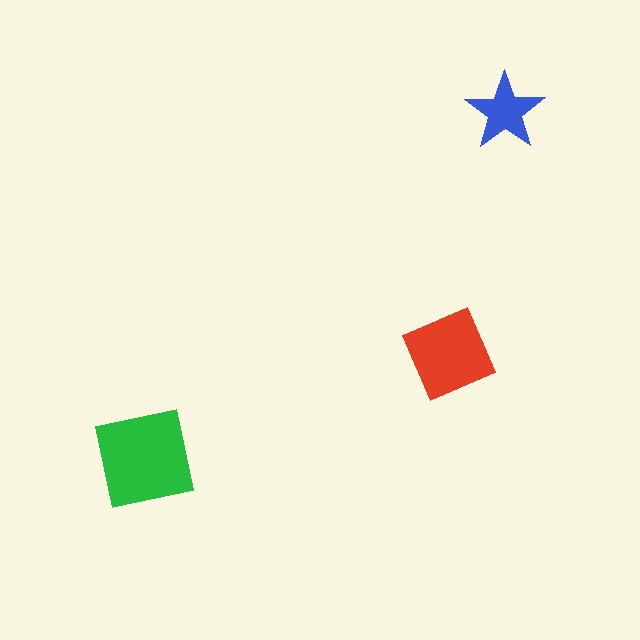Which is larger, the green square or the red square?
The green square.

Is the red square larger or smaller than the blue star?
Larger.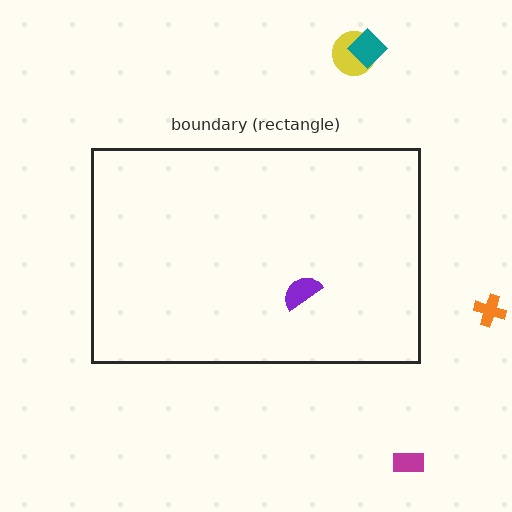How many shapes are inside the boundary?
1 inside, 4 outside.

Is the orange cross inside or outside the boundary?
Outside.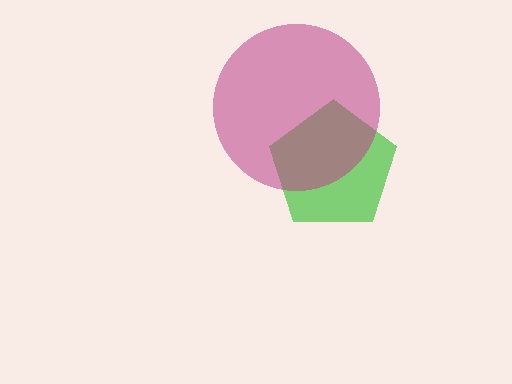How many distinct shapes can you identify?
There are 2 distinct shapes: a green pentagon, a magenta circle.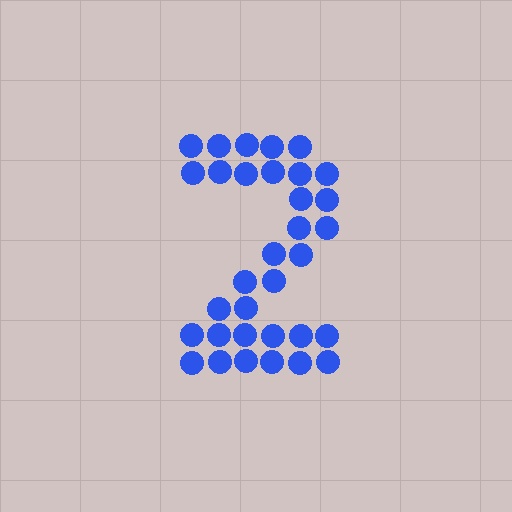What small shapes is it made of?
It is made of small circles.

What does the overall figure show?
The overall figure shows the digit 2.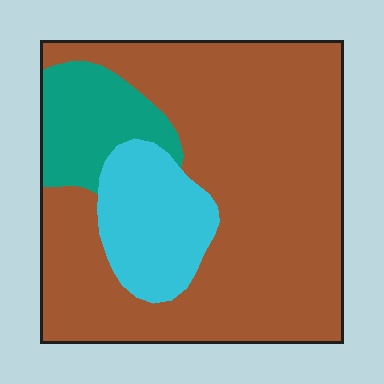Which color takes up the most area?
Brown, at roughly 70%.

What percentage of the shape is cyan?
Cyan takes up about one sixth (1/6) of the shape.